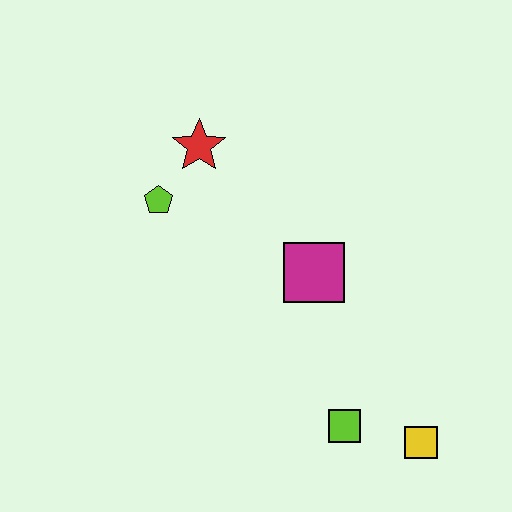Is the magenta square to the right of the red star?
Yes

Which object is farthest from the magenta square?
The yellow square is farthest from the magenta square.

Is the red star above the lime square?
Yes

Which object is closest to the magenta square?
The lime square is closest to the magenta square.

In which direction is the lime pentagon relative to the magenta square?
The lime pentagon is to the left of the magenta square.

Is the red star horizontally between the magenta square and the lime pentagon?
Yes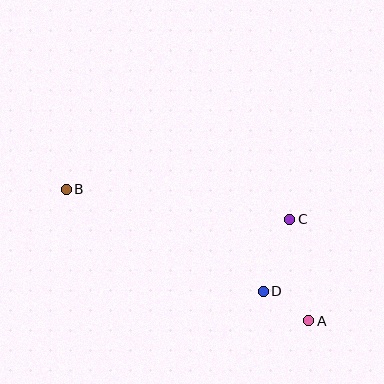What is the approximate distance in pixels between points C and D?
The distance between C and D is approximately 77 pixels.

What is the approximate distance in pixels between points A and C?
The distance between A and C is approximately 103 pixels.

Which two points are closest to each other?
Points A and D are closest to each other.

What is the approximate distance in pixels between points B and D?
The distance between B and D is approximately 222 pixels.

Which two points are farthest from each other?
Points A and B are farthest from each other.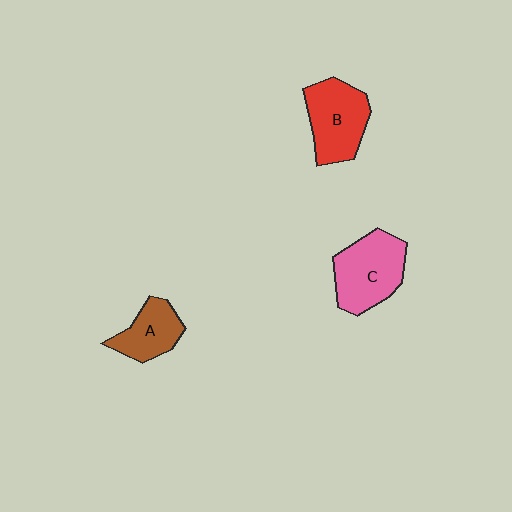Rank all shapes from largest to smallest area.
From largest to smallest: C (pink), B (red), A (brown).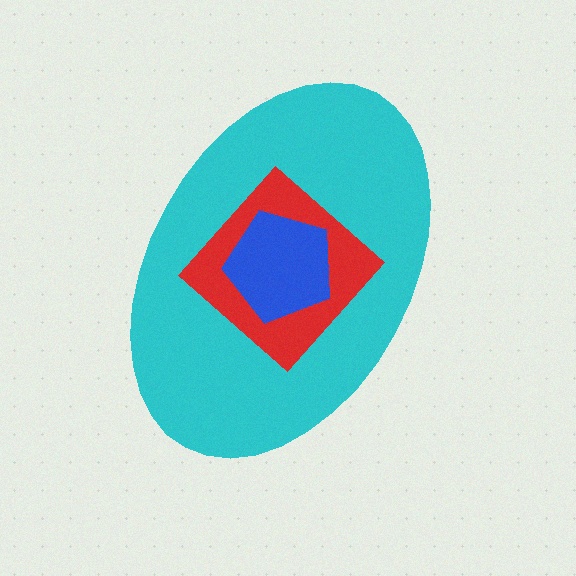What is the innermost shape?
The blue pentagon.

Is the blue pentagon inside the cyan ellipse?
Yes.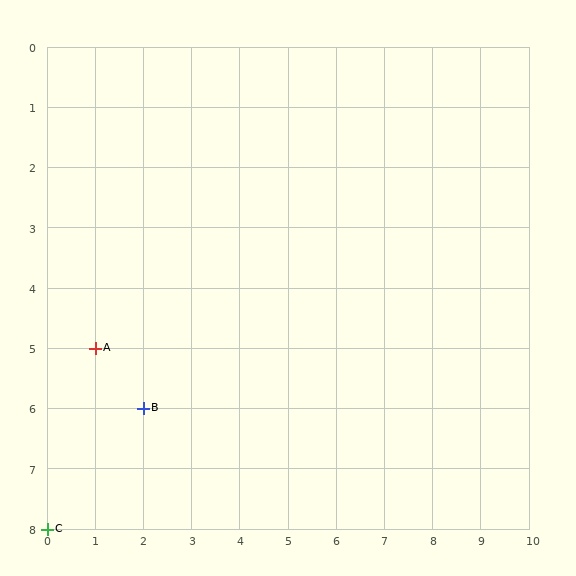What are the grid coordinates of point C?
Point C is at grid coordinates (0, 8).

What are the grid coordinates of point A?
Point A is at grid coordinates (1, 5).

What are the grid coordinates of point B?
Point B is at grid coordinates (2, 6).